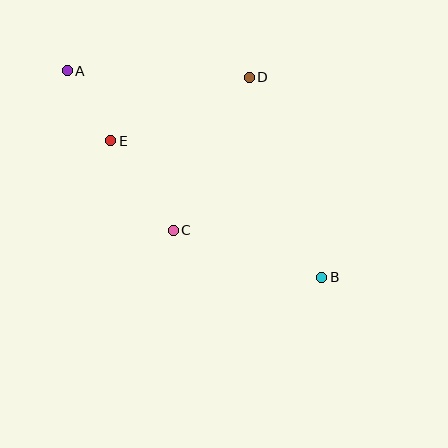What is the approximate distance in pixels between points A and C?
The distance between A and C is approximately 192 pixels.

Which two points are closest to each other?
Points A and E are closest to each other.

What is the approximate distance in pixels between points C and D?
The distance between C and D is approximately 171 pixels.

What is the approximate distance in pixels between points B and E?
The distance between B and E is approximately 251 pixels.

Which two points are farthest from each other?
Points A and B are farthest from each other.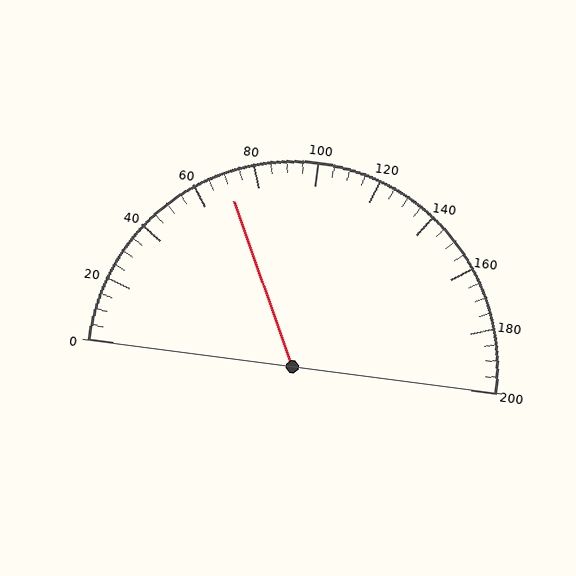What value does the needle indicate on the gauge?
The needle indicates approximately 70.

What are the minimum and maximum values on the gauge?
The gauge ranges from 0 to 200.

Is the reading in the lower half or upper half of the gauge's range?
The reading is in the lower half of the range (0 to 200).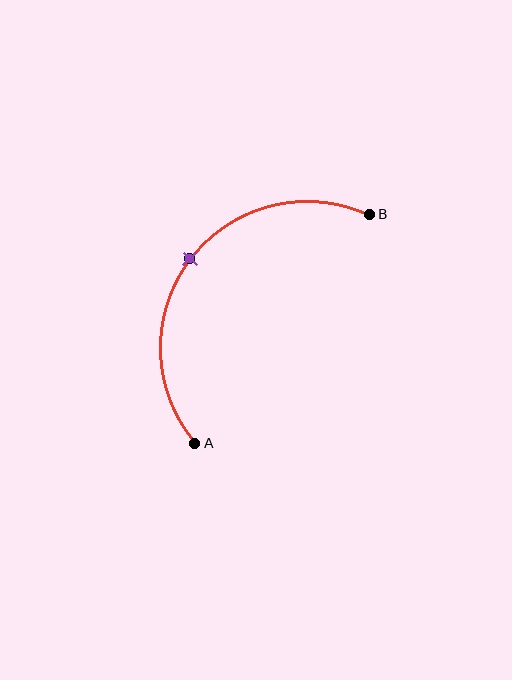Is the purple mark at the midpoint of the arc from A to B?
Yes. The purple mark lies on the arc at equal arc-length from both A and B — it is the arc midpoint.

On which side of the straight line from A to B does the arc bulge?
The arc bulges above and to the left of the straight line connecting A and B.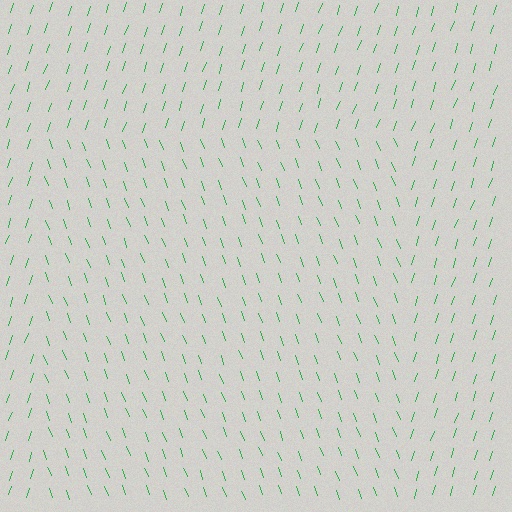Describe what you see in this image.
The image is filled with small green line segments. A rectangle region in the image has lines oriented differently from the surrounding lines, creating a visible texture boundary.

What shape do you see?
I see a rectangle.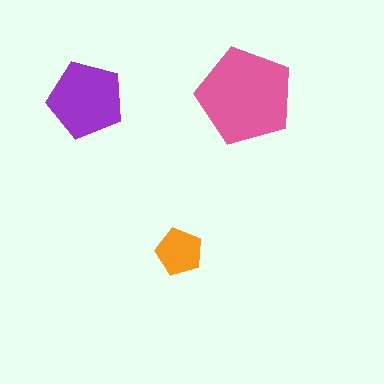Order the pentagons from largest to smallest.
the pink one, the purple one, the orange one.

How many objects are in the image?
There are 3 objects in the image.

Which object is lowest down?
The orange pentagon is bottommost.